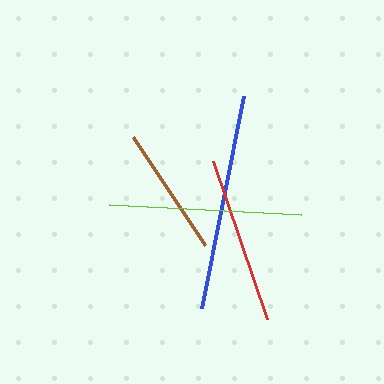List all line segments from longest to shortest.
From longest to shortest: blue, lime, red, brown.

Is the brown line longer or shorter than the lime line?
The lime line is longer than the brown line.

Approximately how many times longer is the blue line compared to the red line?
The blue line is approximately 1.3 times the length of the red line.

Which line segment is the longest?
The blue line is the longest at approximately 216 pixels.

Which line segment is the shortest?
The brown line is the shortest at approximately 130 pixels.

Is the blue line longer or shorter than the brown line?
The blue line is longer than the brown line.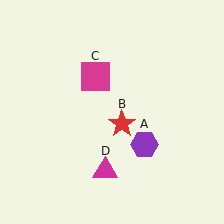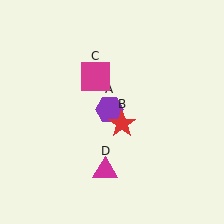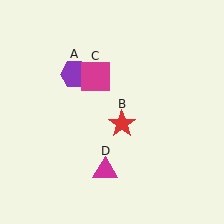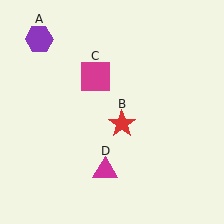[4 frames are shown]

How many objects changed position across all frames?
1 object changed position: purple hexagon (object A).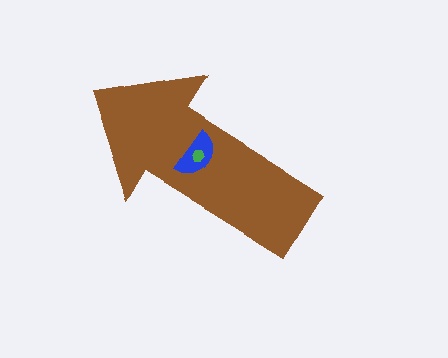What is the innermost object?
The green hexagon.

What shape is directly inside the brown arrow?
The blue semicircle.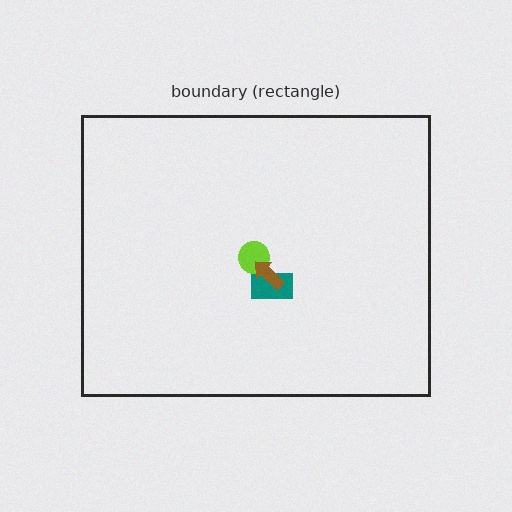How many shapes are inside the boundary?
3 inside, 0 outside.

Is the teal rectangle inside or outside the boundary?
Inside.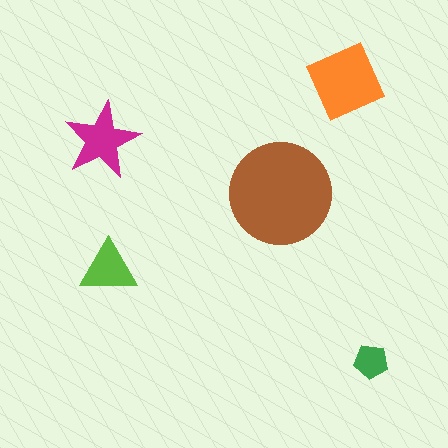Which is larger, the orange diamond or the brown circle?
The brown circle.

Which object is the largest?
The brown circle.